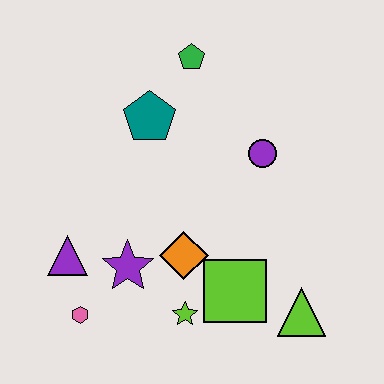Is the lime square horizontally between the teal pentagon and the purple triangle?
No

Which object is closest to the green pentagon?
The teal pentagon is closest to the green pentagon.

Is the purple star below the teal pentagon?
Yes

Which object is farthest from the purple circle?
The pink hexagon is farthest from the purple circle.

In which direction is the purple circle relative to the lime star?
The purple circle is above the lime star.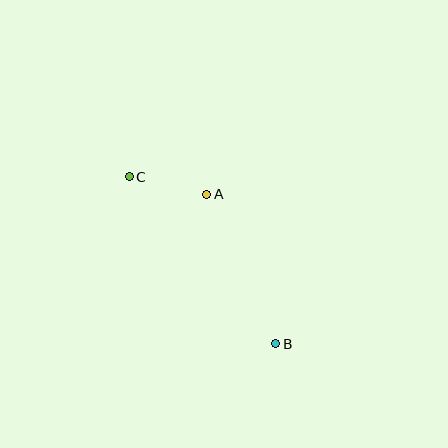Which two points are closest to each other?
Points A and C are closest to each other.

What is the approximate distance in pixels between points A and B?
The distance between A and B is approximately 165 pixels.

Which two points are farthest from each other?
Points B and C are farthest from each other.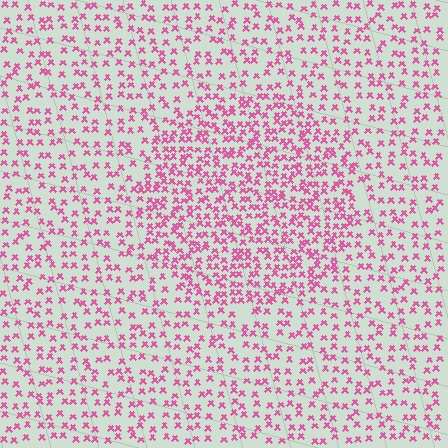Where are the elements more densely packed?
The elements are more densely packed inside the circle boundary.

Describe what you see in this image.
The image contains small pink elements arranged at two different densities. A circle-shaped region is visible where the elements are more densely packed than the surrounding area.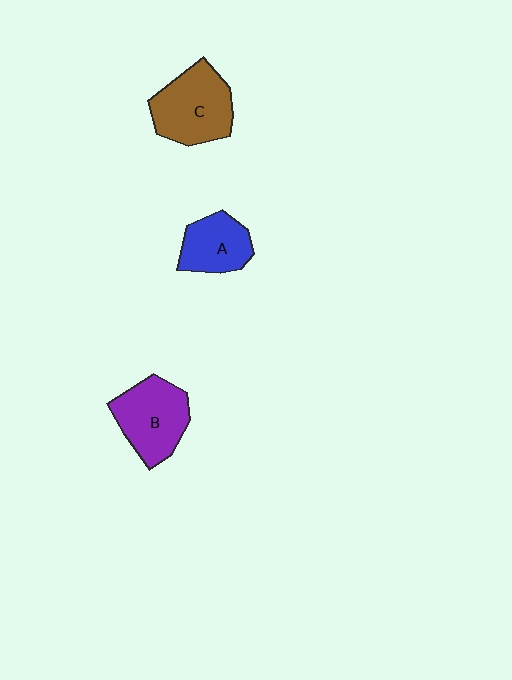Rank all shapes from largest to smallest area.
From largest to smallest: C (brown), B (purple), A (blue).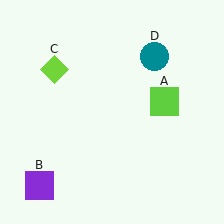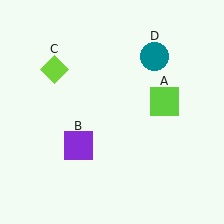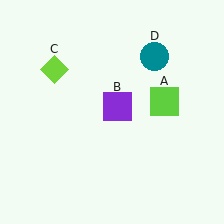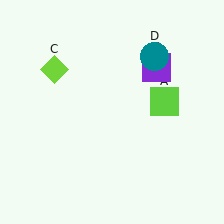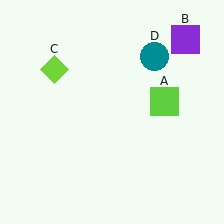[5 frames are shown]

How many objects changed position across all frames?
1 object changed position: purple square (object B).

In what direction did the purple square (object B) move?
The purple square (object B) moved up and to the right.